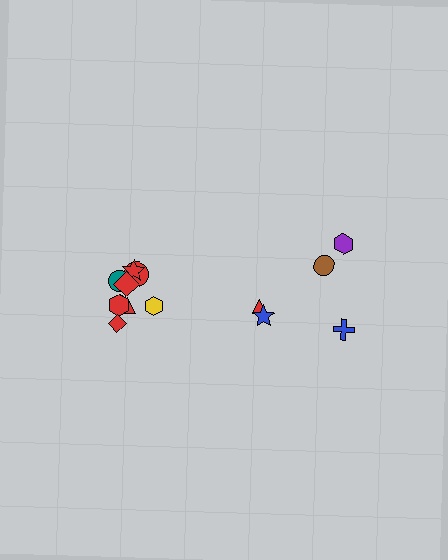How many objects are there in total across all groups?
There are 13 objects.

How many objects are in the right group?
There are 5 objects.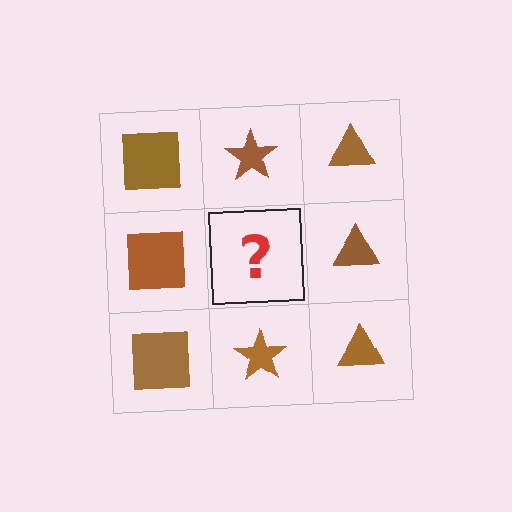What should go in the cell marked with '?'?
The missing cell should contain a brown star.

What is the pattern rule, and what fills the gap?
The rule is that each column has a consistent shape. The gap should be filled with a brown star.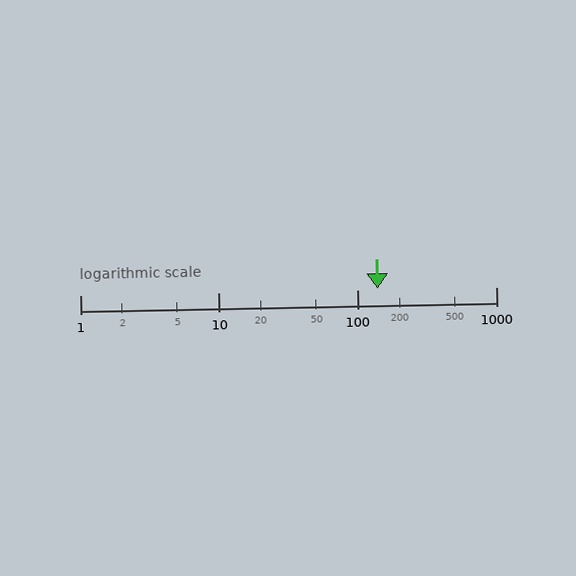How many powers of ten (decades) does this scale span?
The scale spans 3 decades, from 1 to 1000.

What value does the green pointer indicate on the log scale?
The pointer indicates approximately 140.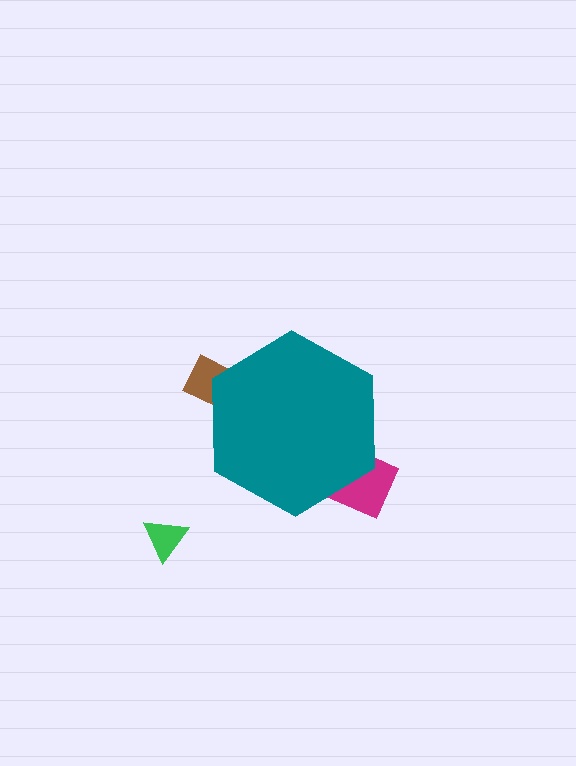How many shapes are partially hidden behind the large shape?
2 shapes are partially hidden.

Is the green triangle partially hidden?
No, the green triangle is fully visible.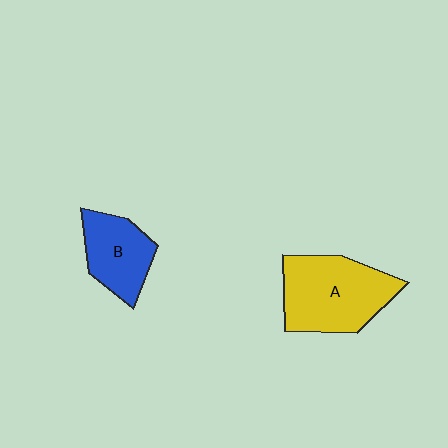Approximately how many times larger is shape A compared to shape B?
Approximately 1.6 times.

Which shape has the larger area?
Shape A (yellow).